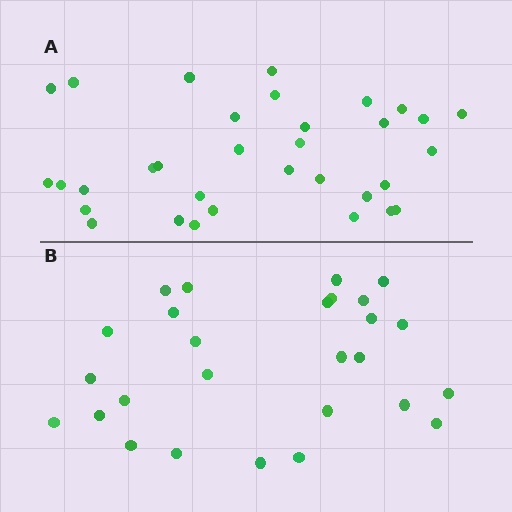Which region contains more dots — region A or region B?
Region A (the top region) has more dots.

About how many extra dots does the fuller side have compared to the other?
Region A has about 6 more dots than region B.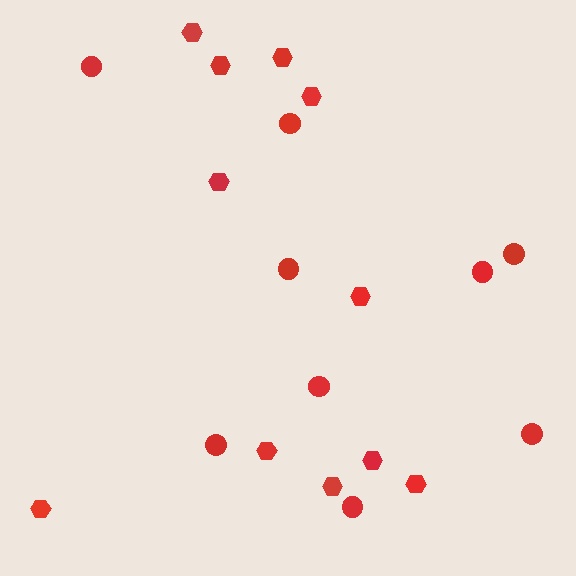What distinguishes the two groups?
There are 2 groups: one group of hexagons (11) and one group of circles (9).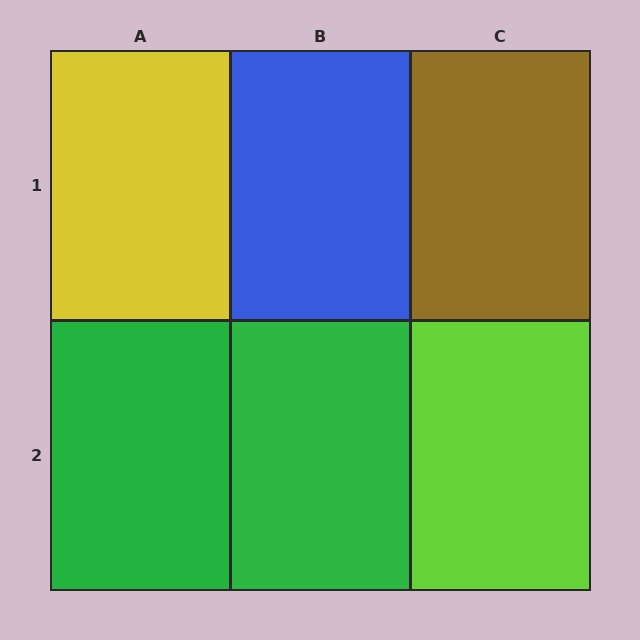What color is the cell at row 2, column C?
Lime.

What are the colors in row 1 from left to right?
Yellow, blue, brown.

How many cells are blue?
1 cell is blue.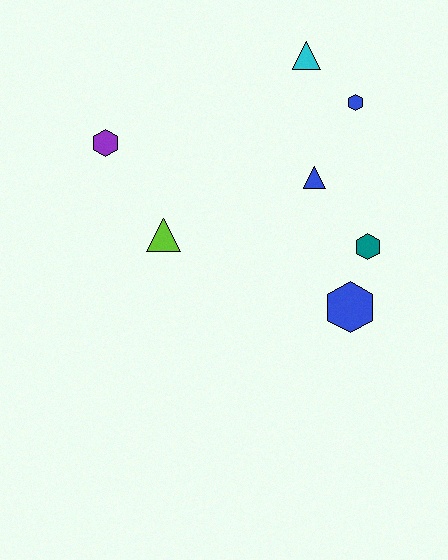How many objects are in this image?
There are 7 objects.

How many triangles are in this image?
There are 3 triangles.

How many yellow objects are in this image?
There are no yellow objects.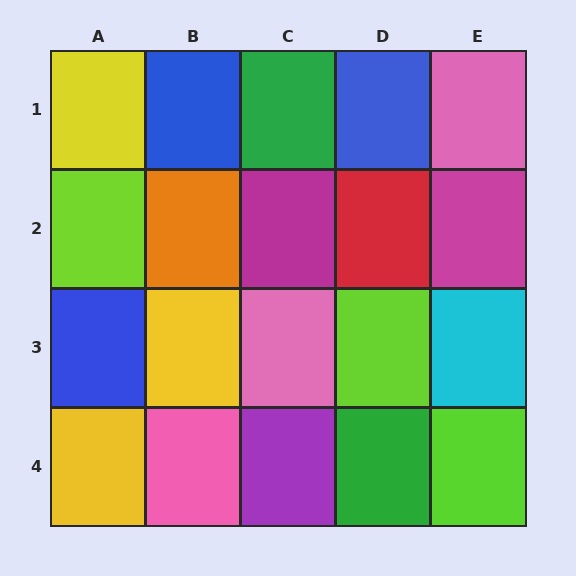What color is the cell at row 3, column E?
Cyan.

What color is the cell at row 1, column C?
Green.